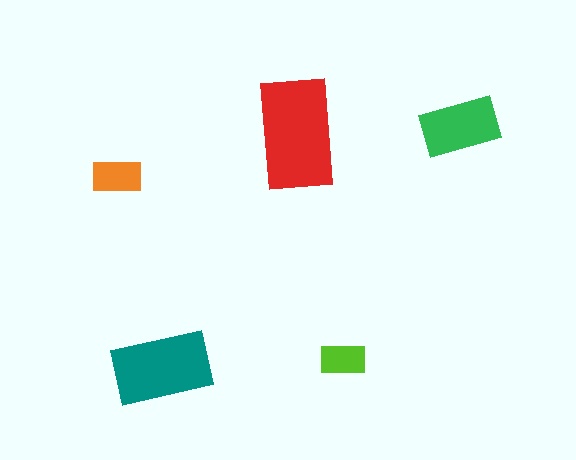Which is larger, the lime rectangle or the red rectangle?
The red one.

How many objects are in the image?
There are 5 objects in the image.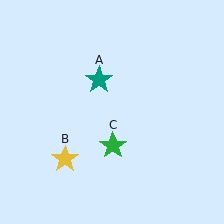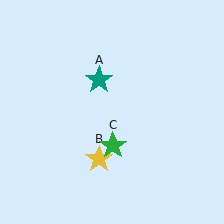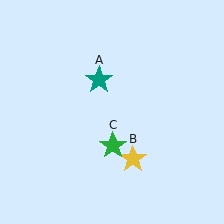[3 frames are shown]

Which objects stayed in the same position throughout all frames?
Teal star (object A) and green star (object C) remained stationary.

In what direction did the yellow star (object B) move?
The yellow star (object B) moved right.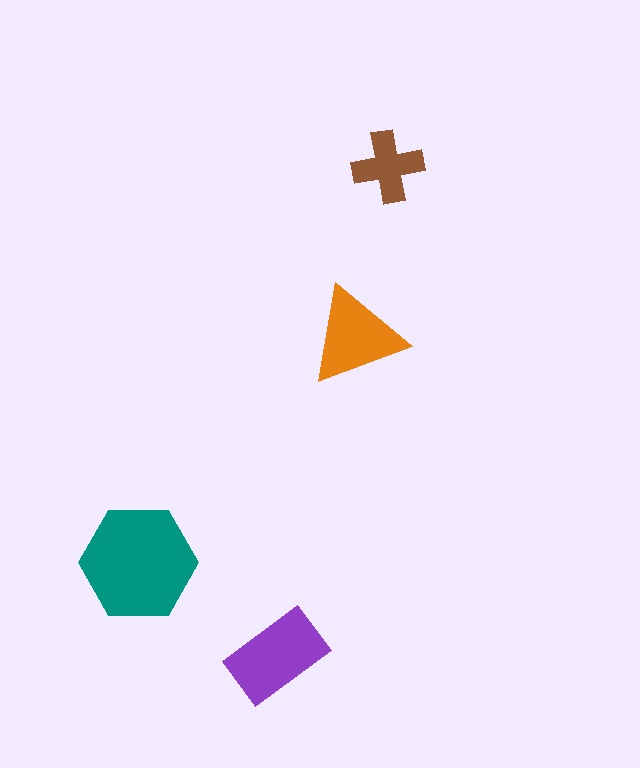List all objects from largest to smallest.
The teal hexagon, the purple rectangle, the orange triangle, the brown cross.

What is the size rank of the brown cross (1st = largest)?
4th.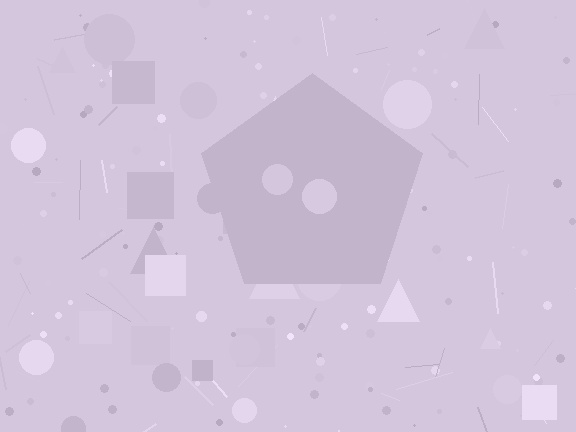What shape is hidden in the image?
A pentagon is hidden in the image.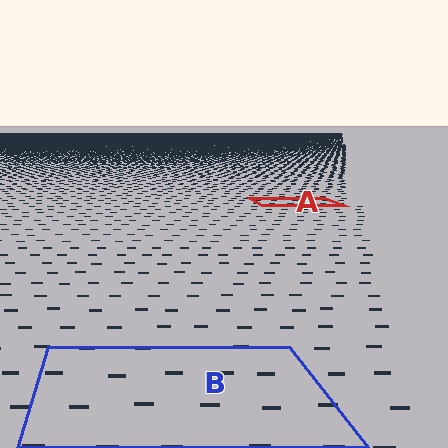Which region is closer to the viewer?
Region B is closer. The texture elements there are larger and more spread out.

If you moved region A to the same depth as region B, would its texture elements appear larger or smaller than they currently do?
They would appear larger. At a closer depth, the same texture elements are projected at a bigger on-screen size.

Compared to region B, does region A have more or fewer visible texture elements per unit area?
Region A has more texture elements per unit area — they are packed more densely because it is farther away.